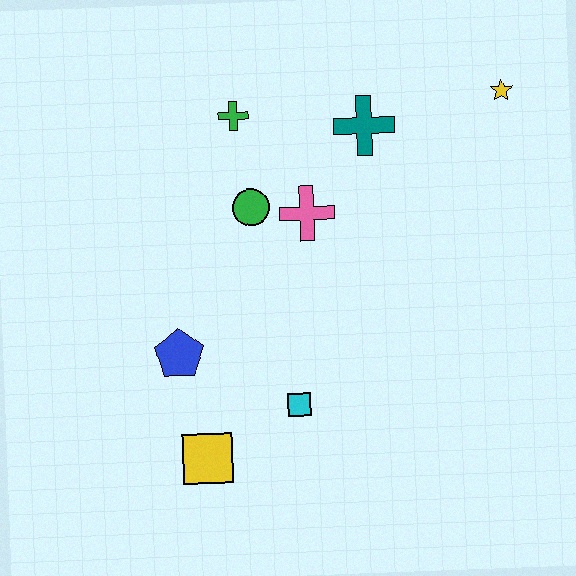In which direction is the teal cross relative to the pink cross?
The teal cross is above the pink cross.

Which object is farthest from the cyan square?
The yellow star is farthest from the cyan square.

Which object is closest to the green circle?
The pink cross is closest to the green circle.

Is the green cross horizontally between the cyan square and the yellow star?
No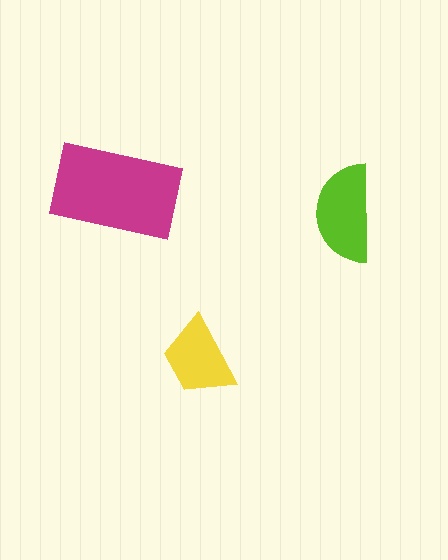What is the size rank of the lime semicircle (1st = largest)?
2nd.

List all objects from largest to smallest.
The magenta rectangle, the lime semicircle, the yellow trapezoid.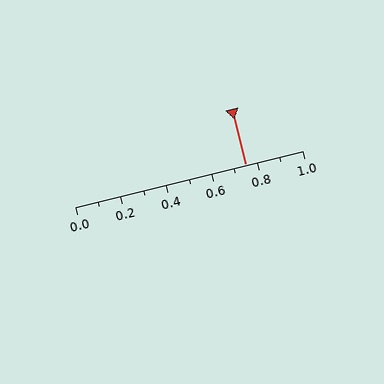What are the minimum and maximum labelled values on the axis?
The axis runs from 0.0 to 1.0.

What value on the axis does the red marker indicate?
The marker indicates approximately 0.75.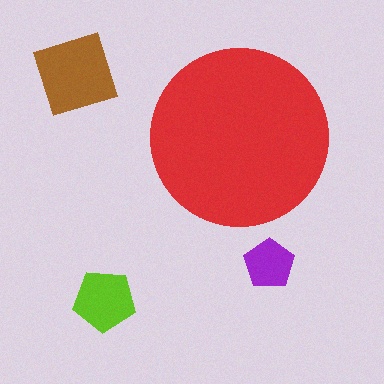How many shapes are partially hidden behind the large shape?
0 shapes are partially hidden.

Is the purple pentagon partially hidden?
No, the purple pentagon is fully visible.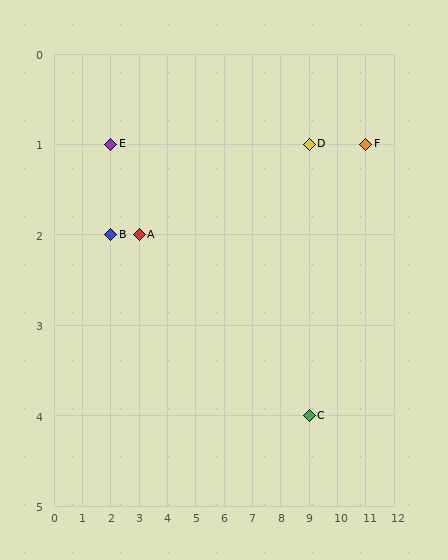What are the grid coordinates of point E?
Point E is at grid coordinates (2, 1).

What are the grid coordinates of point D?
Point D is at grid coordinates (9, 1).